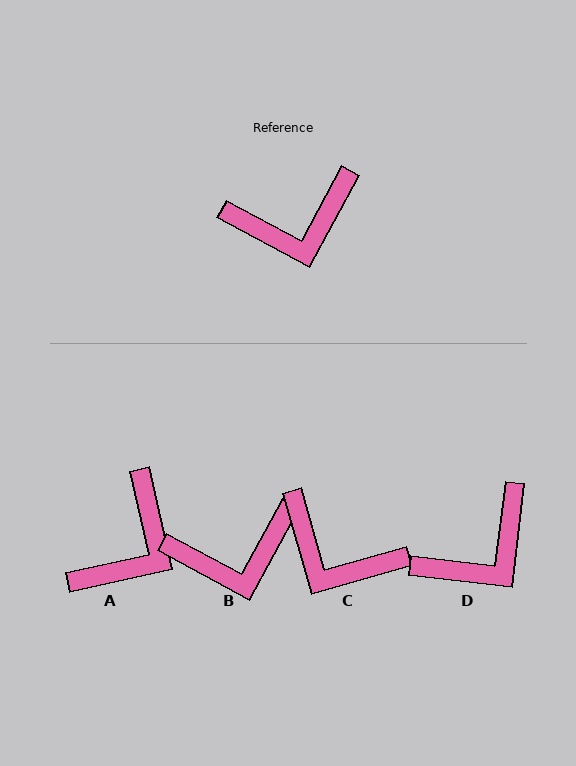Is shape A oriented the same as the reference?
No, it is off by about 41 degrees.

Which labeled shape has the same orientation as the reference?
B.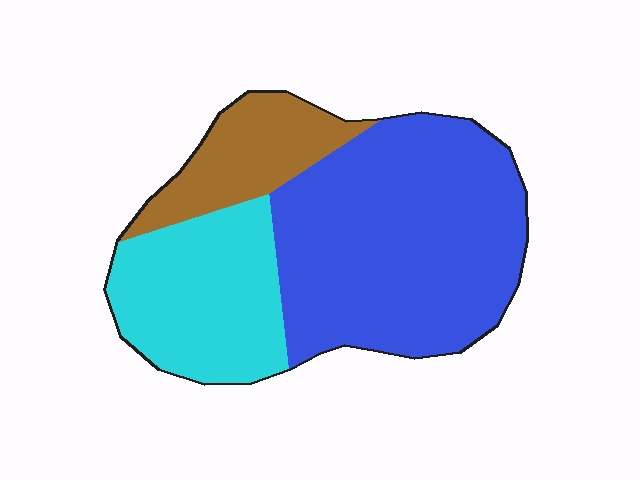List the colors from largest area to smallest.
From largest to smallest: blue, cyan, brown.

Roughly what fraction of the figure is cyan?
Cyan covers about 30% of the figure.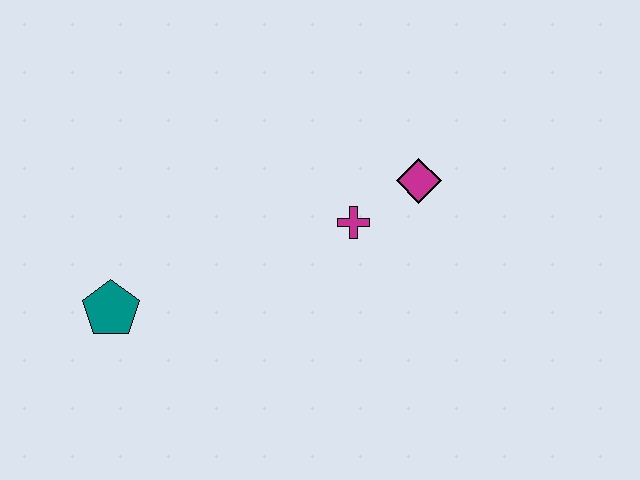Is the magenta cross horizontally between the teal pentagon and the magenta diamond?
Yes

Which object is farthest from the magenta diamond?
The teal pentagon is farthest from the magenta diamond.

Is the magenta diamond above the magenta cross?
Yes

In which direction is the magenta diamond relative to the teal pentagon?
The magenta diamond is to the right of the teal pentagon.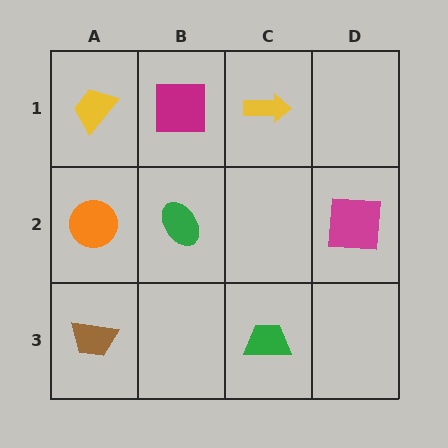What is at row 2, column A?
An orange circle.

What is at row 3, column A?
A brown trapezoid.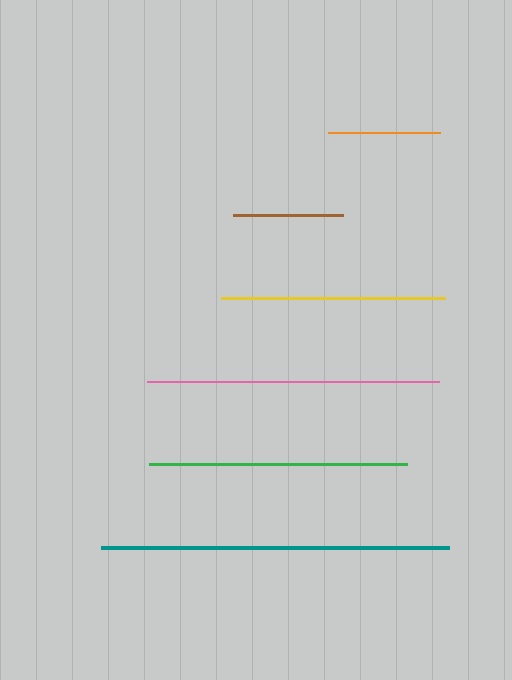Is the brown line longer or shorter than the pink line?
The pink line is longer than the brown line.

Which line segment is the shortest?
The brown line is the shortest at approximately 110 pixels.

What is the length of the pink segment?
The pink segment is approximately 292 pixels long.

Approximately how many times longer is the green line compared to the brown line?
The green line is approximately 2.3 times the length of the brown line.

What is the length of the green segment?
The green segment is approximately 258 pixels long.